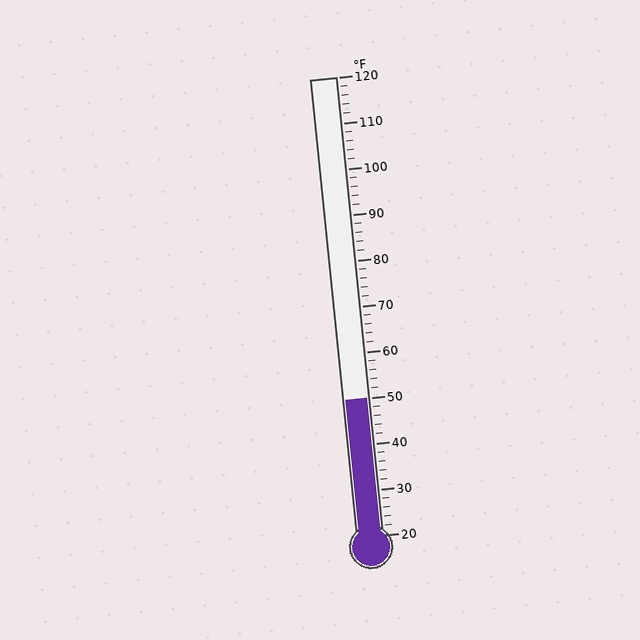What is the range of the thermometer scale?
The thermometer scale ranges from 20°F to 120°F.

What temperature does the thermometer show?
The thermometer shows approximately 50°F.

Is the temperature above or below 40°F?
The temperature is above 40°F.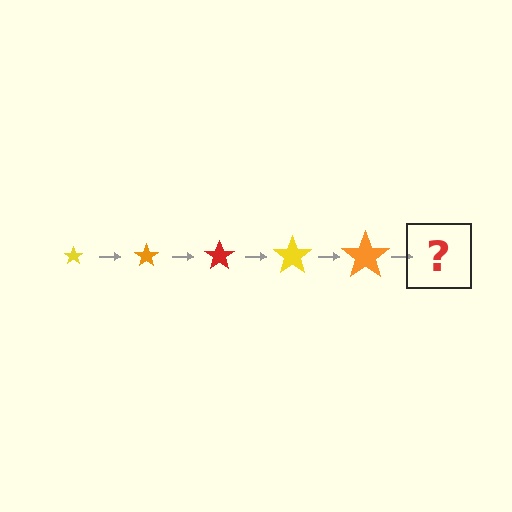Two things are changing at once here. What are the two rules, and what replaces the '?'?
The two rules are that the star grows larger each step and the color cycles through yellow, orange, and red. The '?' should be a red star, larger than the previous one.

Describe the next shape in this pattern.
It should be a red star, larger than the previous one.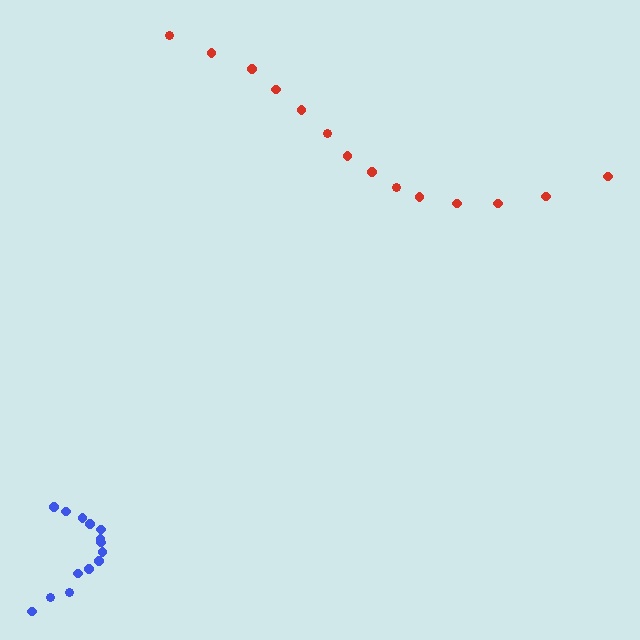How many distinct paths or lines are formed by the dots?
There are 2 distinct paths.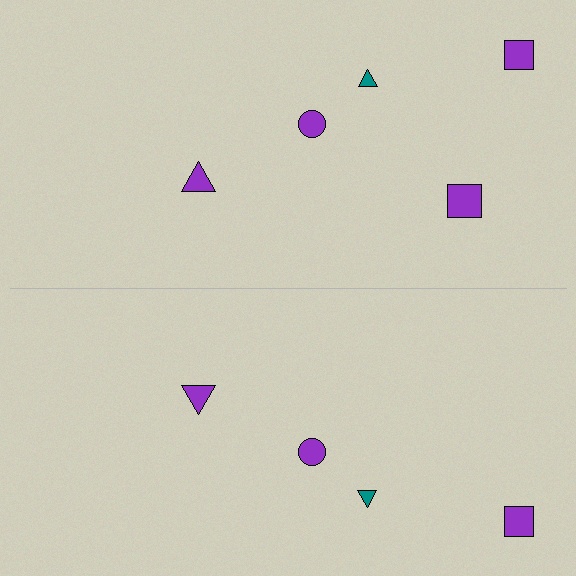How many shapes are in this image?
There are 9 shapes in this image.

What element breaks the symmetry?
A purple square is missing from the bottom side.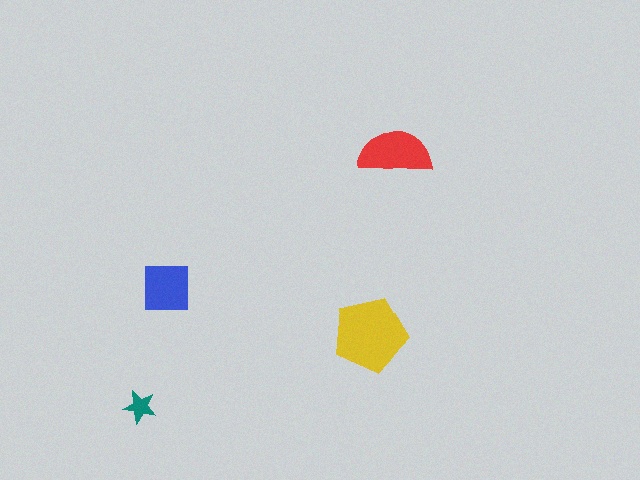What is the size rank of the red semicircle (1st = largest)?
2nd.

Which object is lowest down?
The teal star is bottommost.